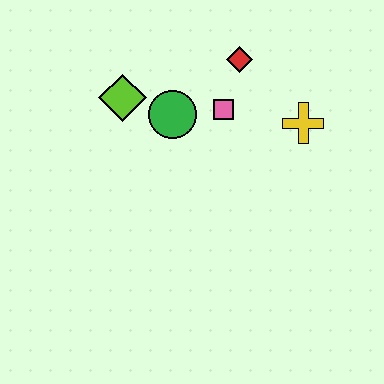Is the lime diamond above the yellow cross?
Yes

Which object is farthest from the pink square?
The lime diamond is farthest from the pink square.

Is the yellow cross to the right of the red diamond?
Yes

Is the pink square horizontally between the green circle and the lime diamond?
No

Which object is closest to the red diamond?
The pink square is closest to the red diamond.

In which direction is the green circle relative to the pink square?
The green circle is to the left of the pink square.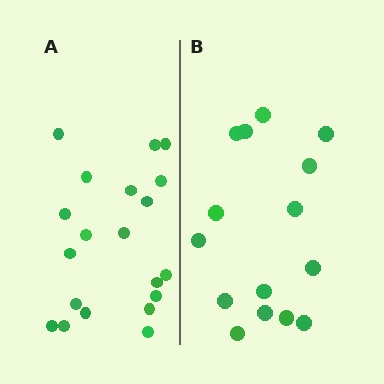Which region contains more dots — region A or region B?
Region A (the left region) has more dots.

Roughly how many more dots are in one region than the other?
Region A has about 5 more dots than region B.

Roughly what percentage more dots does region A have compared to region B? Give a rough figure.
About 35% more.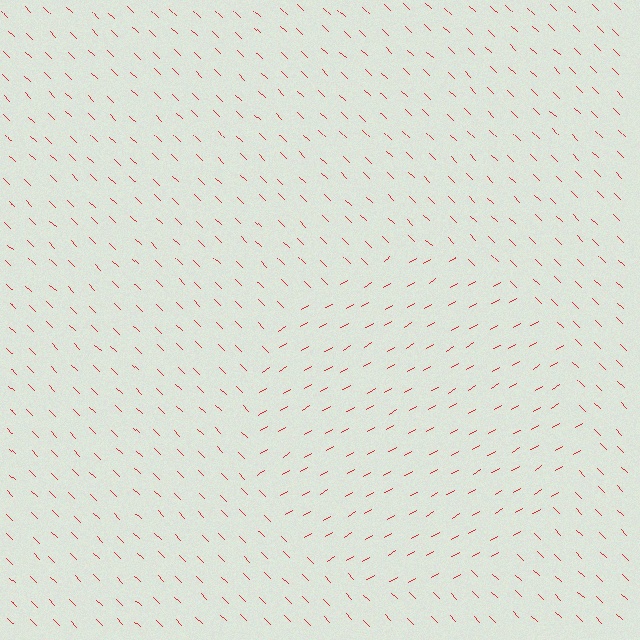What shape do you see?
I see a circle.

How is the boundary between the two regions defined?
The boundary is defined purely by a change in line orientation (approximately 75 degrees difference). All lines are the same color and thickness.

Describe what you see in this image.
The image is filled with small red line segments. A circle region in the image has lines oriented differently from the surrounding lines, creating a visible texture boundary.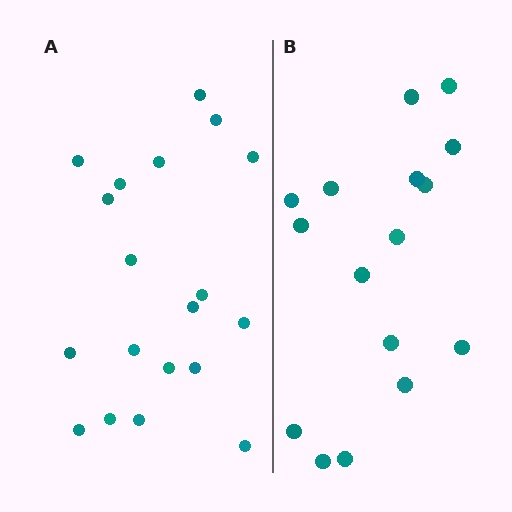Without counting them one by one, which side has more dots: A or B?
Region A (the left region) has more dots.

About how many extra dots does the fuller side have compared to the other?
Region A has just a few more — roughly 2 or 3 more dots than region B.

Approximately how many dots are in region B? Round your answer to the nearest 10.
About 20 dots. (The exact count is 16, which rounds to 20.)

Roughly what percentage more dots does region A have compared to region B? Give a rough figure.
About 20% more.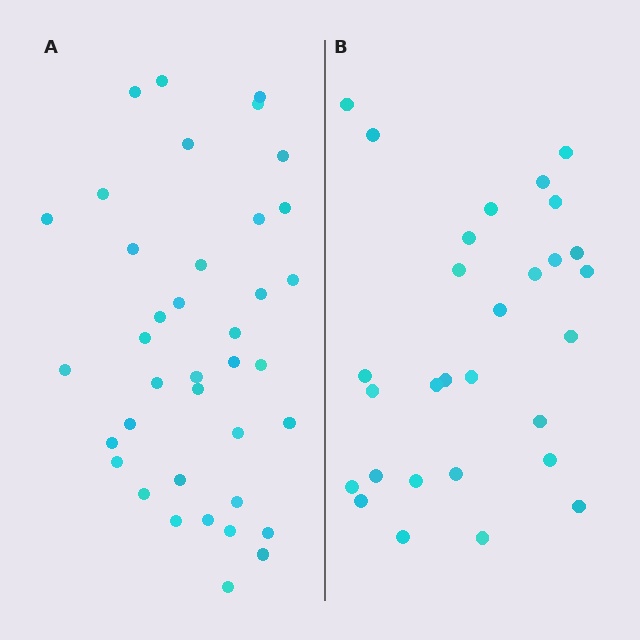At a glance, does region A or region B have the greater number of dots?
Region A (the left region) has more dots.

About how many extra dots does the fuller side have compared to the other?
Region A has roughly 8 or so more dots than region B.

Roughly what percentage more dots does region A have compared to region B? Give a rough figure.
About 30% more.